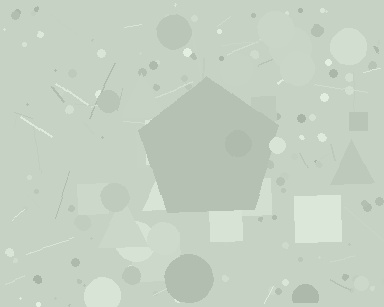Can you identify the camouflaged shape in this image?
The camouflaged shape is a pentagon.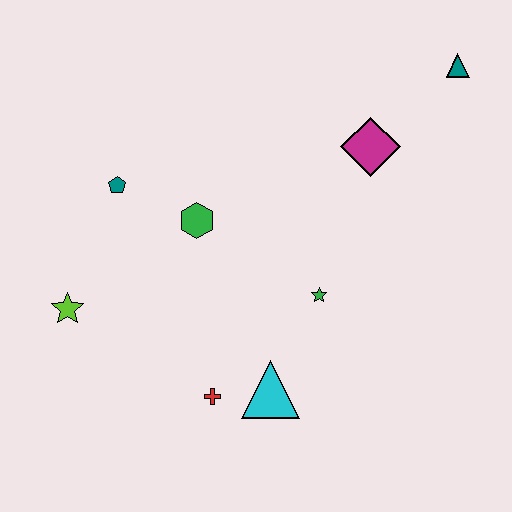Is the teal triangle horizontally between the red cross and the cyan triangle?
No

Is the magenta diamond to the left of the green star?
No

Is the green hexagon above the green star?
Yes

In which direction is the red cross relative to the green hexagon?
The red cross is below the green hexagon.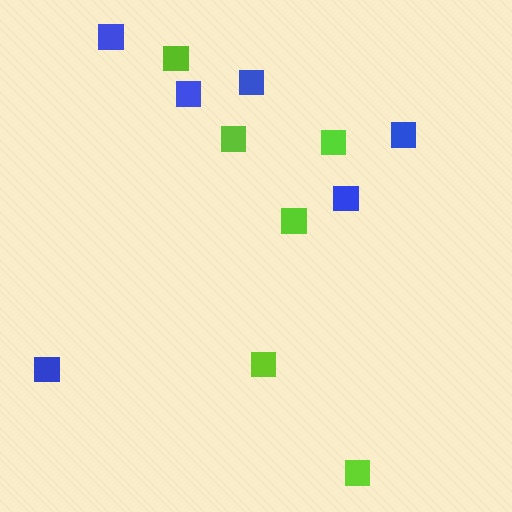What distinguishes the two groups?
There are 2 groups: one group of blue squares (6) and one group of lime squares (6).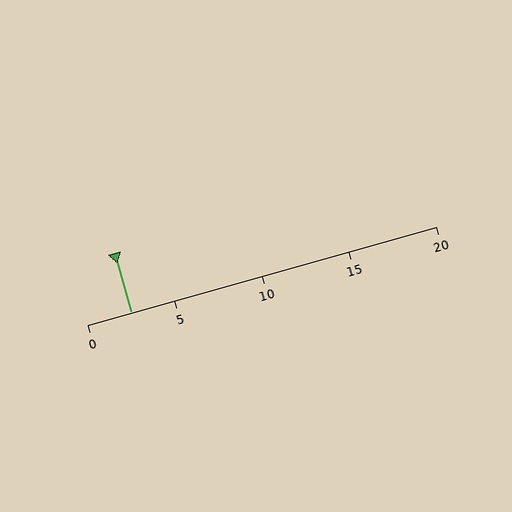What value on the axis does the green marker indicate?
The marker indicates approximately 2.5.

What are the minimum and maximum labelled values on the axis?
The axis runs from 0 to 20.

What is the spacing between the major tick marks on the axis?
The major ticks are spaced 5 apart.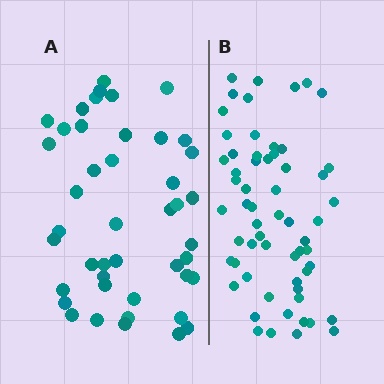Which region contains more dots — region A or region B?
Region B (the right region) has more dots.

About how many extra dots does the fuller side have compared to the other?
Region B has approximately 15 more dots than region A.